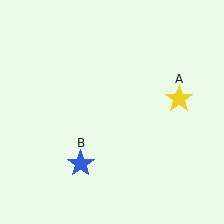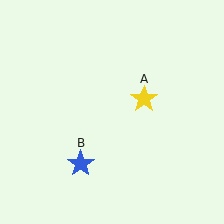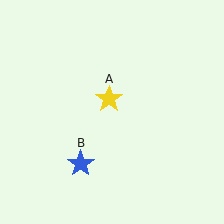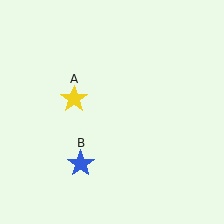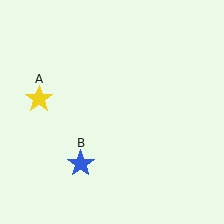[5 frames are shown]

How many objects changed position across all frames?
1 object changed position: yellow star (object A).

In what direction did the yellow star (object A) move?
The yellow star (object A) moved left.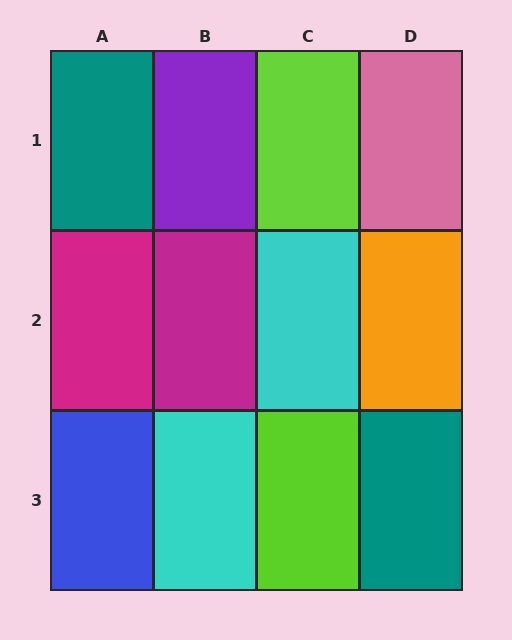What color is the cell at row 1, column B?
Purple.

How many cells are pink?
1 cell is pink.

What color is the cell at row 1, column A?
Teal.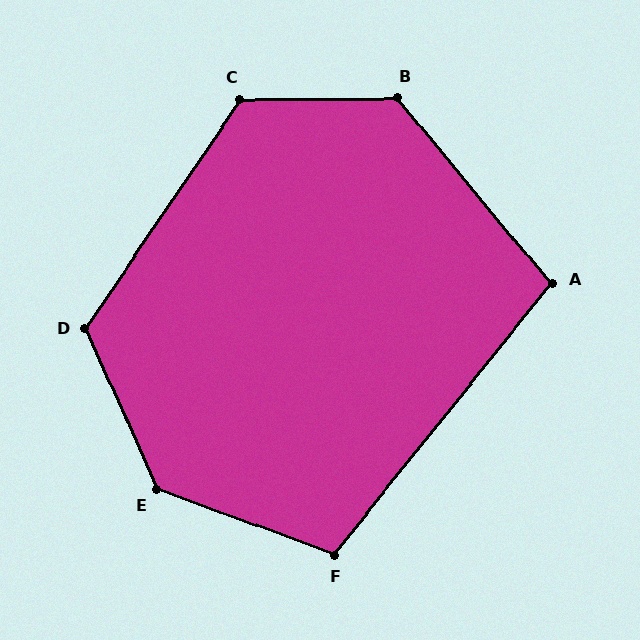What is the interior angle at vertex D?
Approximately 122 degrees (obtuse).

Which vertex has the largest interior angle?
E, at approximately 134 degrees.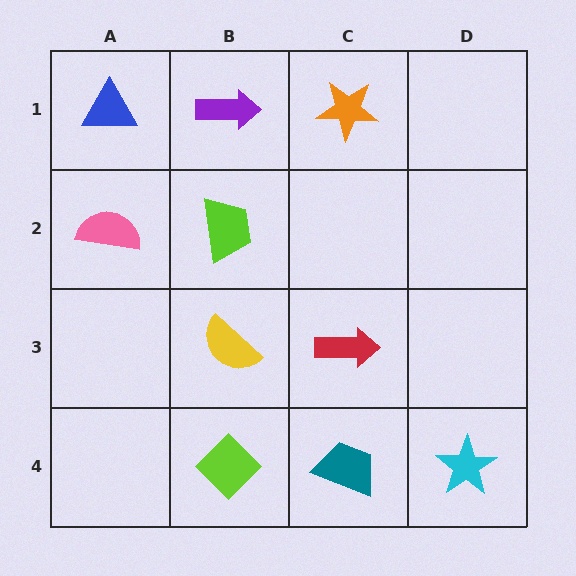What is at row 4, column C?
A teal trapezoid.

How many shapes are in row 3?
2 shapes.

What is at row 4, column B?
A lime diamond.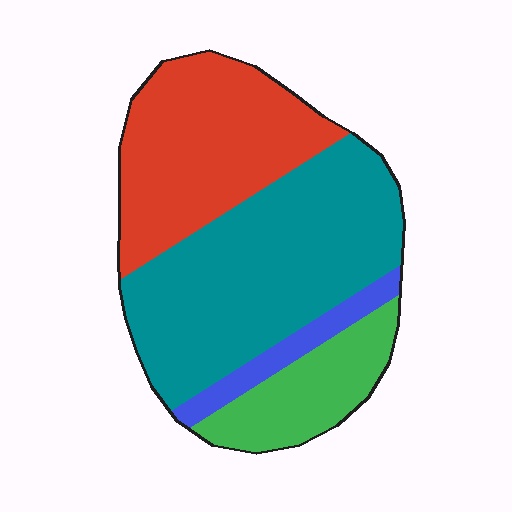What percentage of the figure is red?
Red takes up about one third (1/3) of the figure.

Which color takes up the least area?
Blue, at roughly 5%.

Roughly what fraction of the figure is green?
Green covers about 15% of the figure.